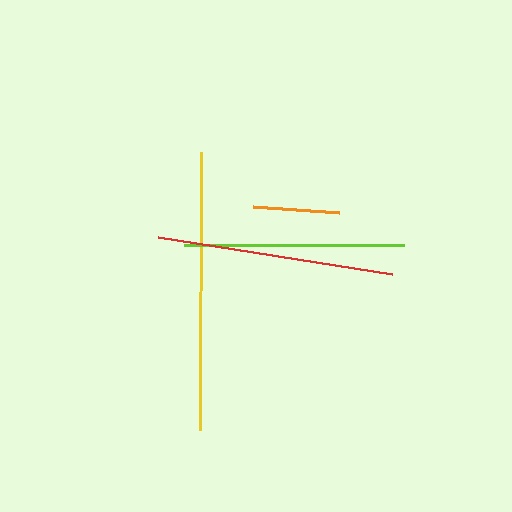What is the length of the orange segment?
The orange segment is approximately 86 pixels long.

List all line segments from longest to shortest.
From longest to shortest: yellow, red, lime, orange.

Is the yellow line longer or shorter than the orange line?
The yellow line is longer than the orange line.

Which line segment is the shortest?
The orange line is the shortest at approximately 86 pixels.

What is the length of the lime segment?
The lime segment is approximately 220 pixels long.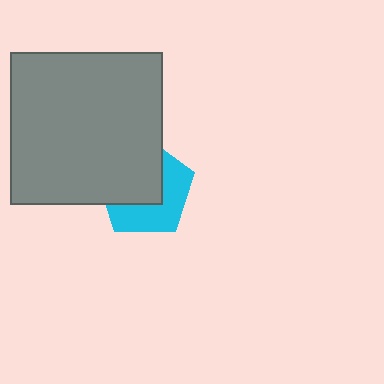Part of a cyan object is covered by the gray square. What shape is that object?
It is a pentagon.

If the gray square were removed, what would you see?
You would see the complete cyan pentagon.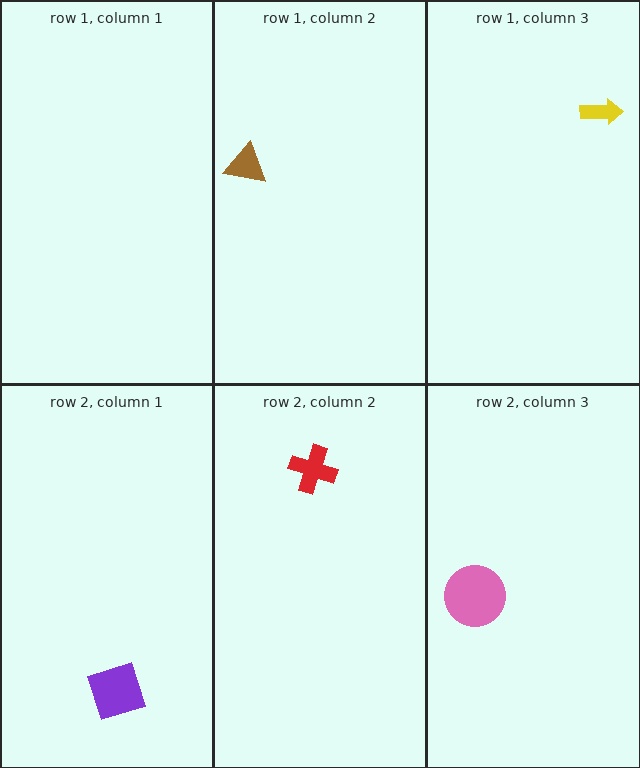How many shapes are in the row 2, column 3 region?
1.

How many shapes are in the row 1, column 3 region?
1.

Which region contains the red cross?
The row 2, column 2 region.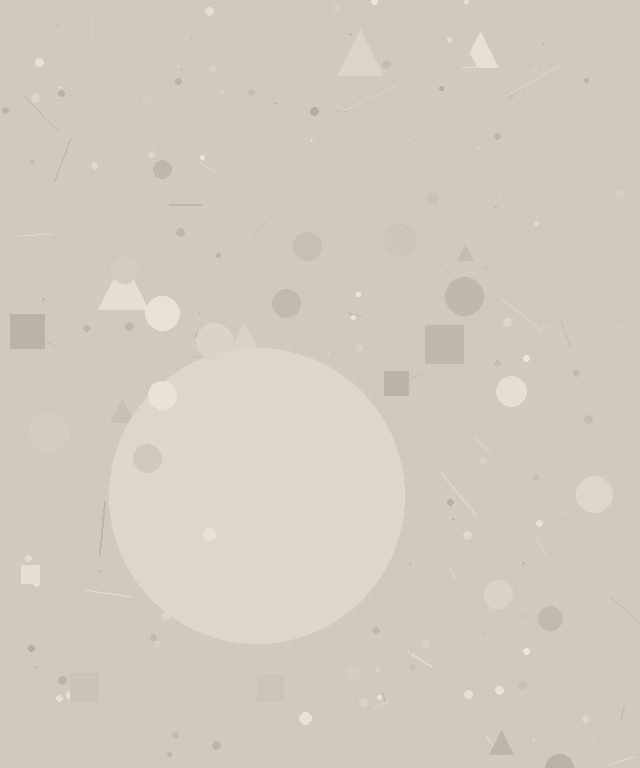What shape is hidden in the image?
A circle is hidden in the image.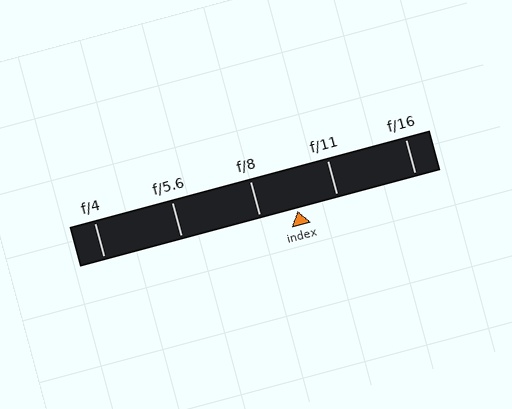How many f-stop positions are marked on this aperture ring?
There are 5 f-stop positions marked.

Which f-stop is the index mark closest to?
The index mark is closest to f/8.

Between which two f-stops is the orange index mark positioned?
The index mark is between f/8 and f/11.